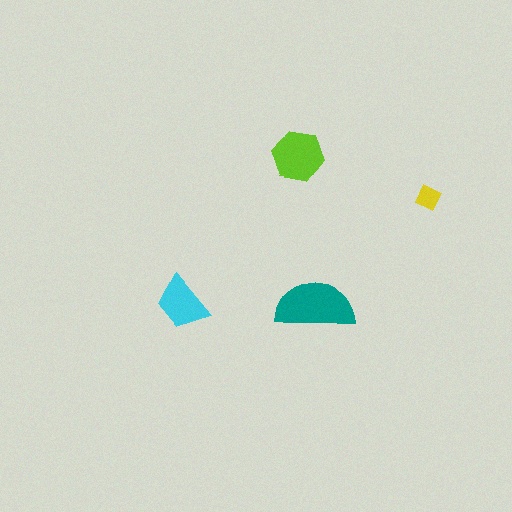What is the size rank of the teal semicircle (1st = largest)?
1st.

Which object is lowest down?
The cyan trapezoid is bottommost.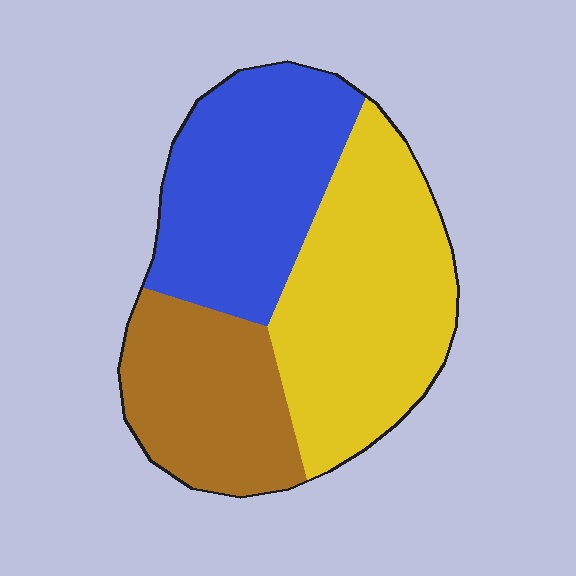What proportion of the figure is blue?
Blue covers roughly 35% of the figure.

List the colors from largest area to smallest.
From largest to smallest: yellow, blue, brown.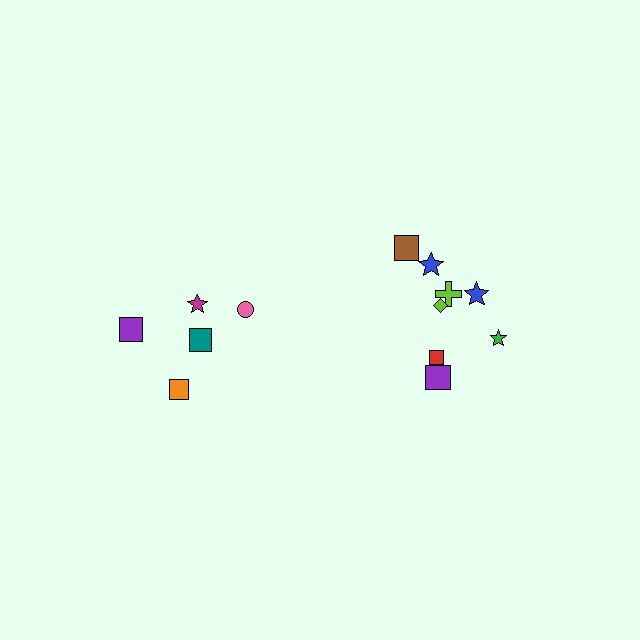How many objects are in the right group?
There are 8 objects.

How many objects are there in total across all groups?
There are 13 objects.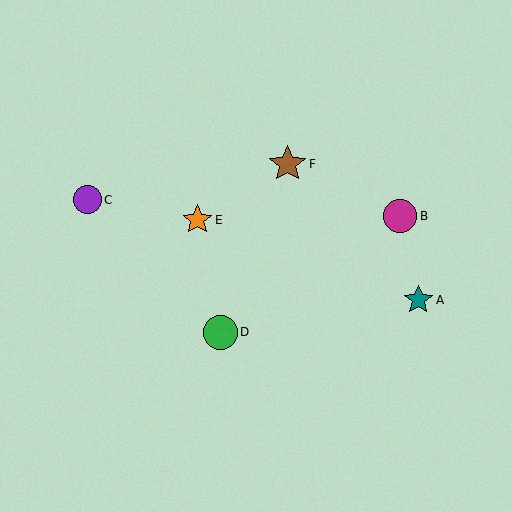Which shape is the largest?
The brown star (labeled F) is the largest.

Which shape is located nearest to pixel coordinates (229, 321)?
The green circle (labeled D) at (220, 332) is nearest to that location.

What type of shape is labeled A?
Shape A is a teal star.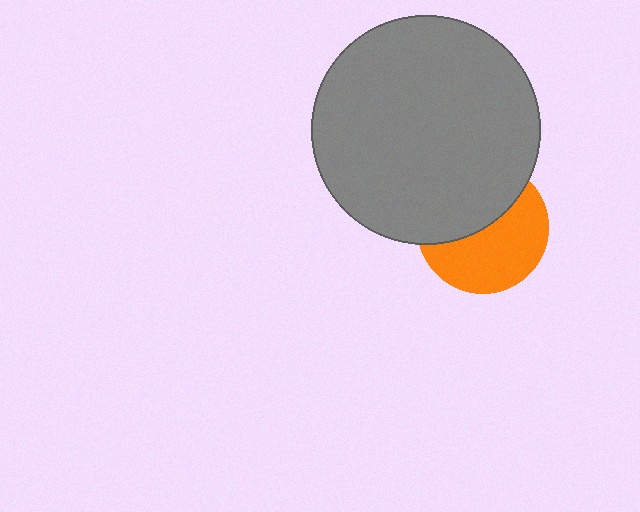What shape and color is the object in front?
The object in front is a gray circle.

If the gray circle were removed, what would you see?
You would see the complete orange circle.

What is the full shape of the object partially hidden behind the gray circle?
The partially hidden object is an orange circle.